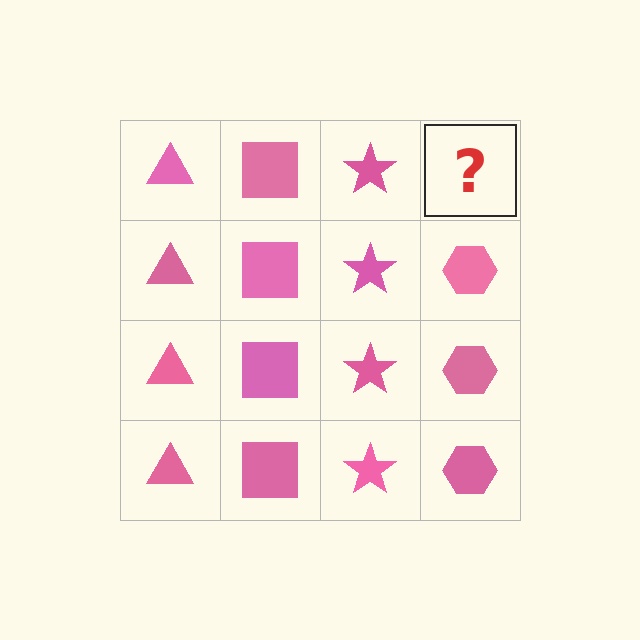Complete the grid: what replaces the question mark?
The question mark should be replaced with a pink hexagon.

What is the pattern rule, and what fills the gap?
The rule is that each column has a consistent shape. The gap should be filled with a pink hexagon.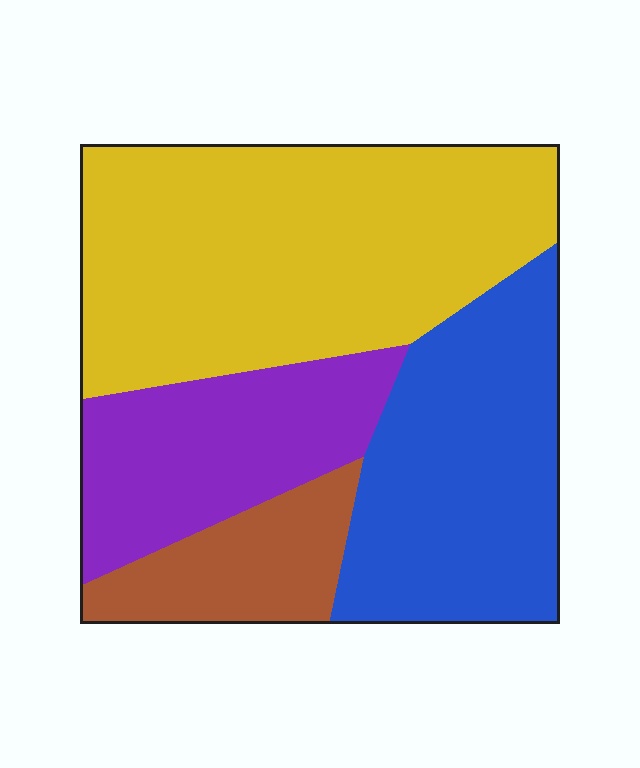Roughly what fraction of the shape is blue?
Blue covers about 25% of the shape.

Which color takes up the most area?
Yellow, at roughly 40%.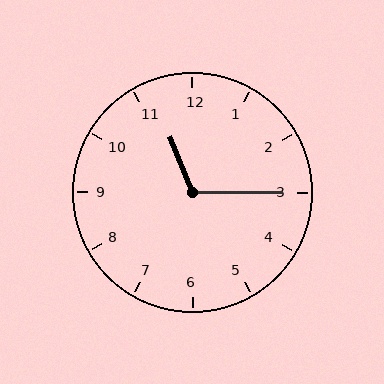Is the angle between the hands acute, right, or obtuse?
It is obtuse.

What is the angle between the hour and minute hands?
Approximately 112 degrees.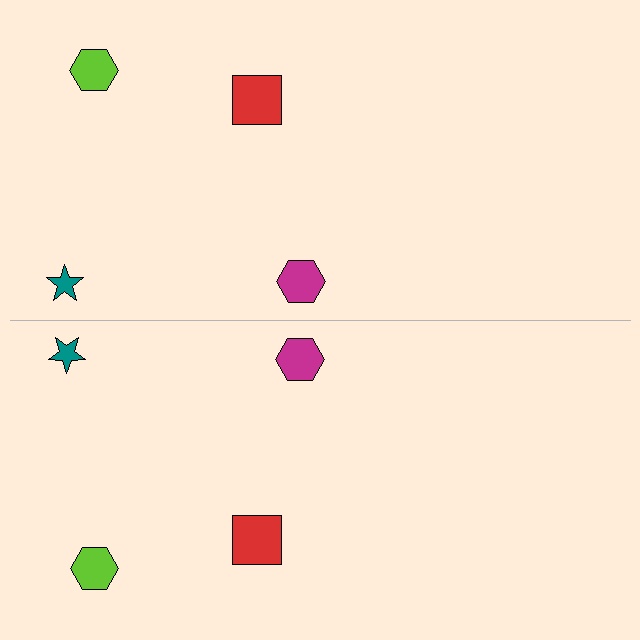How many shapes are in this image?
There are 8 shapes in this image.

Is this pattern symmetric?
Yes, this pattern has bilateral (reflection) symmetry.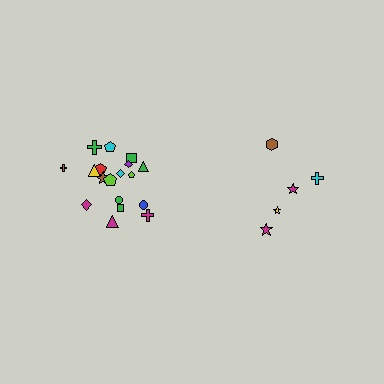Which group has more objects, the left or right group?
The left group.